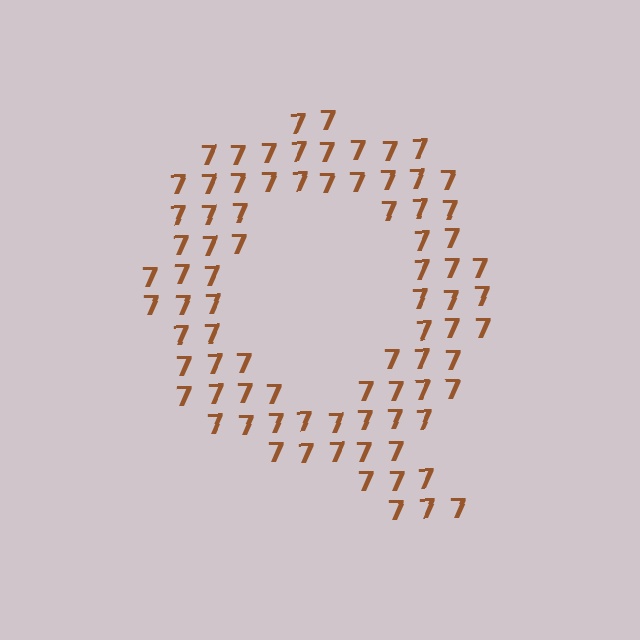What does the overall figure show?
The overall figure shows the letter Q.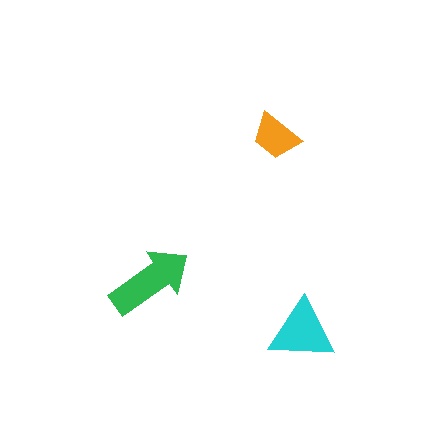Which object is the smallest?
The orange trapezoid.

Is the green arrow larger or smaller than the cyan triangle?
Larger.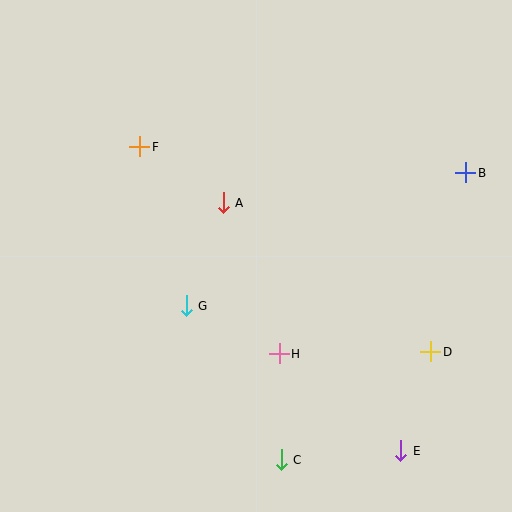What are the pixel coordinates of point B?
Point B is at (466, 173).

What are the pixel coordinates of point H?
Point H is at (279, 354).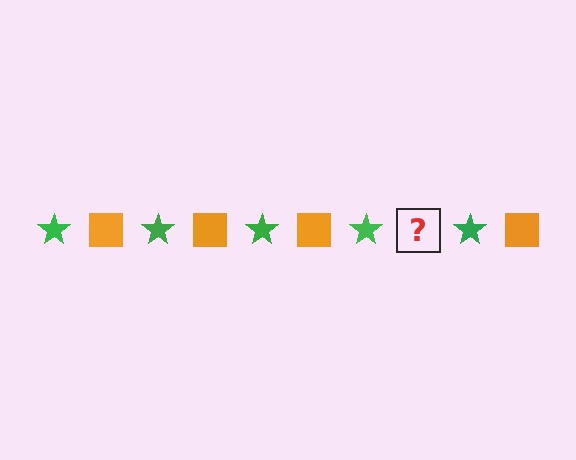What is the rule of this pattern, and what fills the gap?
The rule is that the pattern alternates between green star and orange square. The gap should be filled with an orange square.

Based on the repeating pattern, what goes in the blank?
The blank should be an orange square.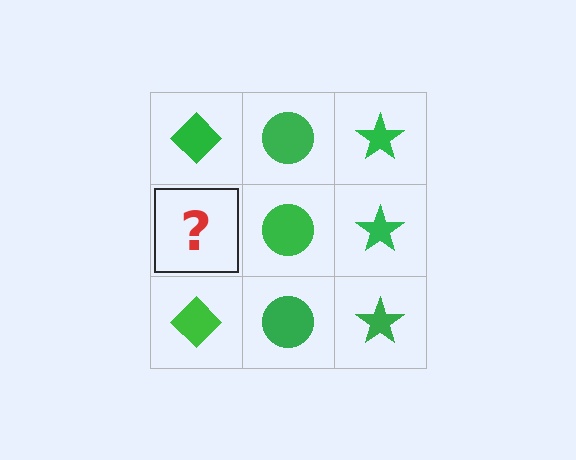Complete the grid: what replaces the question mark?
The question mark should be replaced with a green diamond.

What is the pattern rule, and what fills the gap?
The rule is that each column has a consistent shape. The gap should be filled with a green diamond.